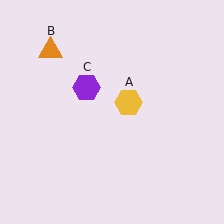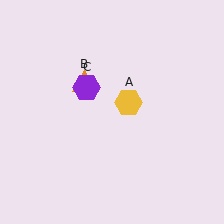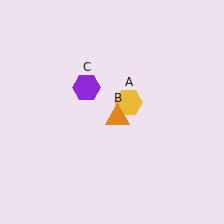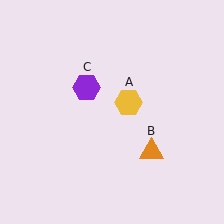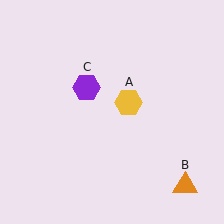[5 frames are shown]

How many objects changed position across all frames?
1 object changed position: orange triangle (object B).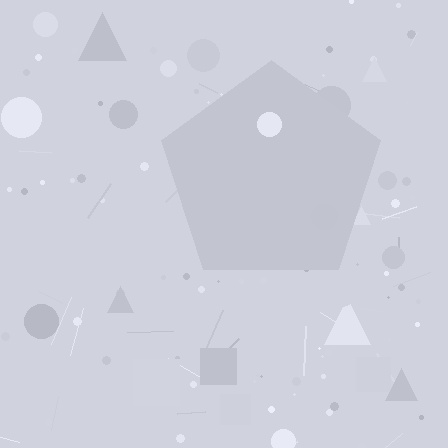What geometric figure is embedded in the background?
A pentagon is embedded in the background.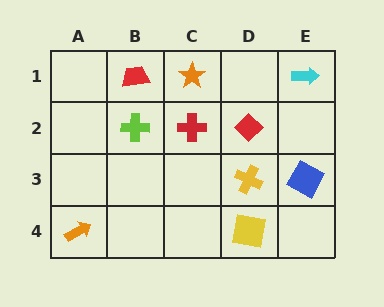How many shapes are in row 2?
3 shapes.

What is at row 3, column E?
A blue square.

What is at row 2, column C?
A red cross.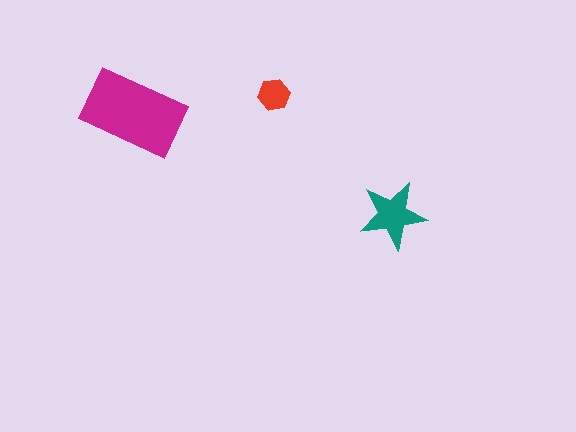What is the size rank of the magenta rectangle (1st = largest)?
1st.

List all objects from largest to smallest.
The magenta rectangle, the teal star, the red hexagon.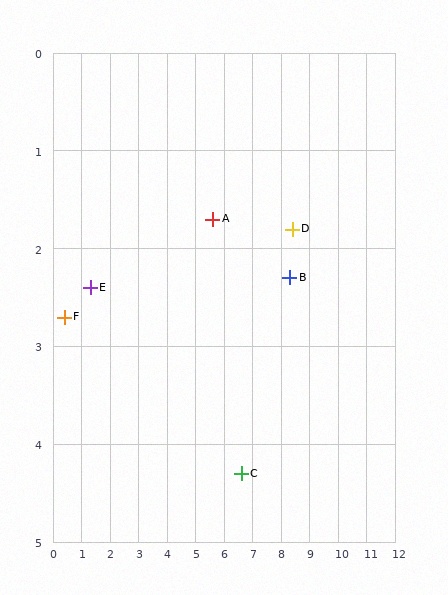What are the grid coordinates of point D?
Point D is at approximately (8.4, 1.8).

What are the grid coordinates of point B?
Point B is at approximately (8.3, 2.3).